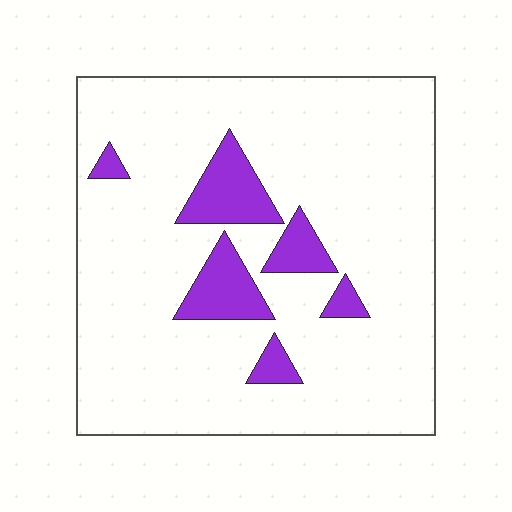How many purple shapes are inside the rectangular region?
6.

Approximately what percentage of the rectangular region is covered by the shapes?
Approximately 15%.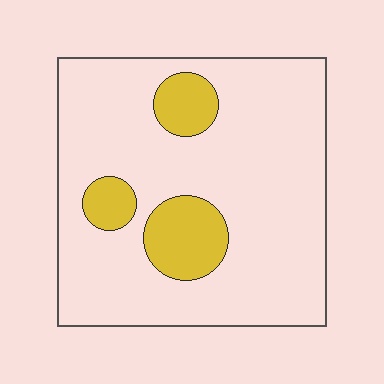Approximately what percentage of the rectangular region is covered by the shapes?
Approximately 15%.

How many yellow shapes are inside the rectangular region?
3.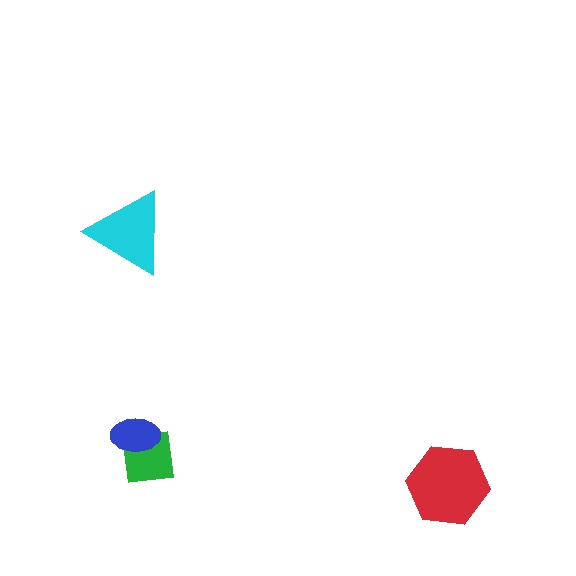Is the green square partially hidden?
Yes, it is partially covered by another shape.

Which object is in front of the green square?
The blue ellipse is in front of the green square.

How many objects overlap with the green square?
1 object overlaps with the green square.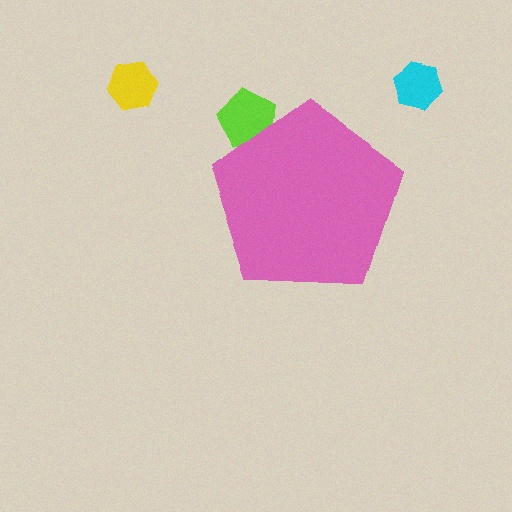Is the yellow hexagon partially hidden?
No, the yellow hexagon is fully visible.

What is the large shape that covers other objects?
A pink pentagon.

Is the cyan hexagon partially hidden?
No, the cyan hexagon is fully visible.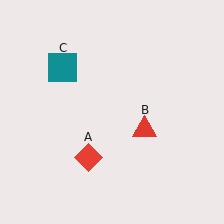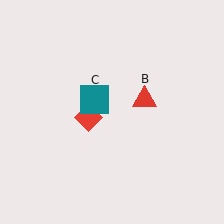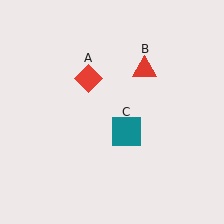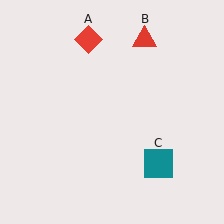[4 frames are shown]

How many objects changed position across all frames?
3 objects changed position: red diamond (object A), red triangle (object B), teal square (object C).